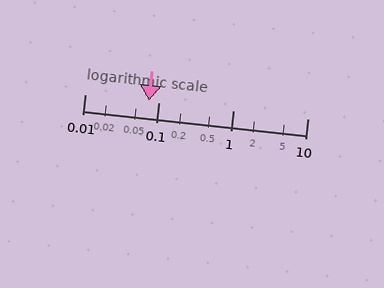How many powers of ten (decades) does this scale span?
The scale spans 3 decades, from 0.01 to 10.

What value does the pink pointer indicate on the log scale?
The pointer indicates approximately 0.074.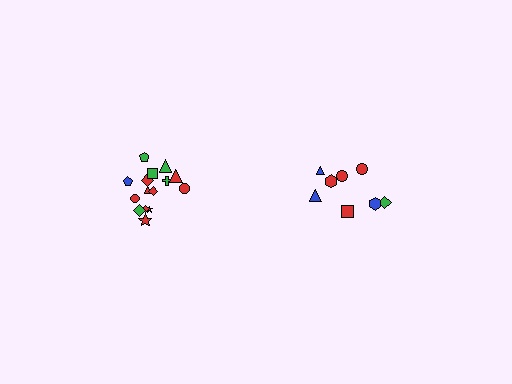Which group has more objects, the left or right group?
The left group.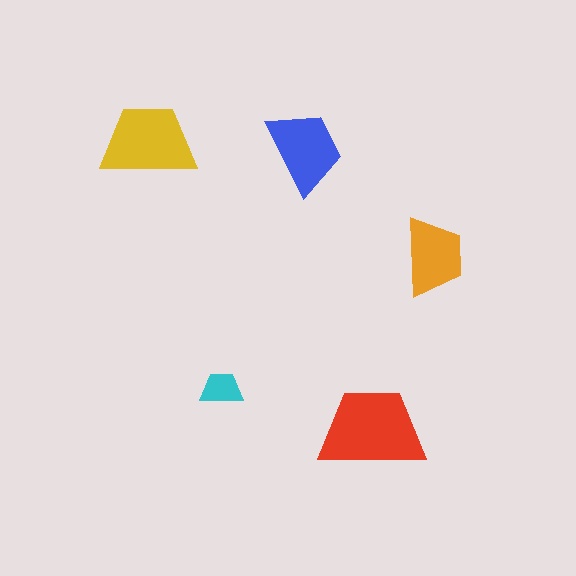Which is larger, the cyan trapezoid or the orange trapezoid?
The orange one.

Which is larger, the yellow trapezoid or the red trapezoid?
The red one.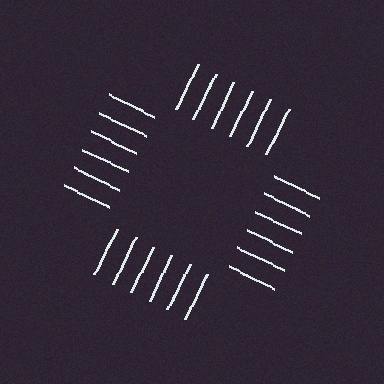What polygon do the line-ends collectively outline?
An illusory square — the line segments terminate on its edges but no continuous stroke is drawn.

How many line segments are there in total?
24 — 6 along each of the 4 edges.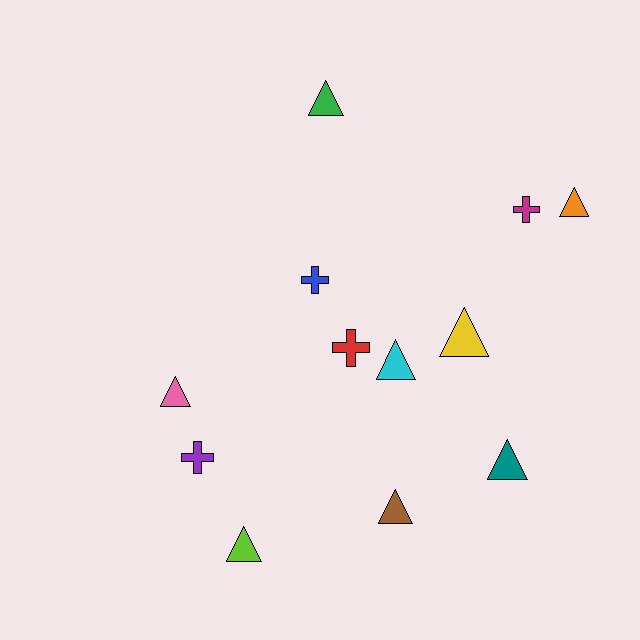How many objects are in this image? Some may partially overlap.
There are 12 objects.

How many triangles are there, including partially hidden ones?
There are 8 triangles.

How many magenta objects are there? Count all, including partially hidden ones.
There is 1 magenta object.